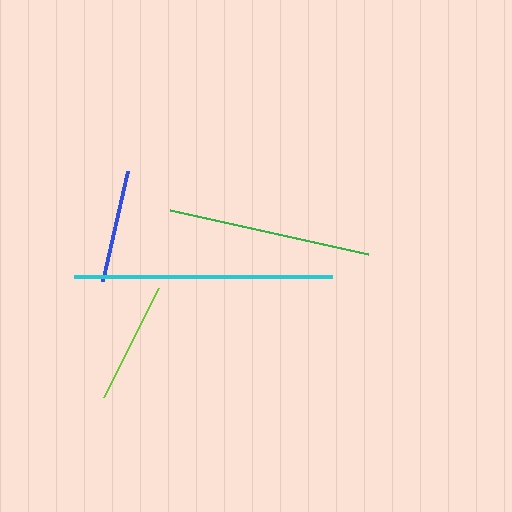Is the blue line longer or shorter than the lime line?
The lime line is longer than the blue line.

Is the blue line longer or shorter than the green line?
The green line is longer than the blue line.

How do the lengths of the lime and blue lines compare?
The lime and blue lines are approximately the same length.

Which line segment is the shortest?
The blue line is the shortest at approximately 113 pixels.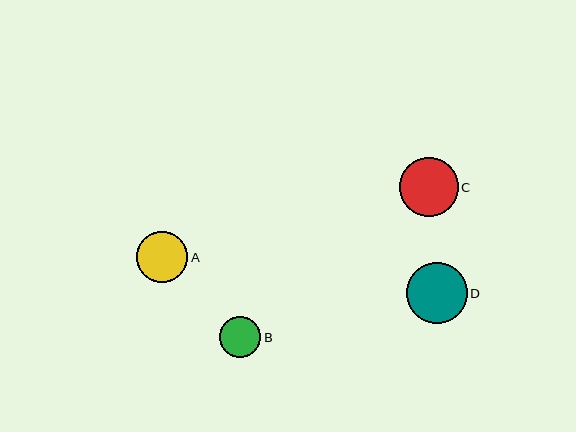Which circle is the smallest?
Circle B is the smallest with a size of approximately 41 pixels.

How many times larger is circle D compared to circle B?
Circle D is approximately 1.5 times the size of circle B.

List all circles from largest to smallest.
From largest to smallest: D, C, A, B.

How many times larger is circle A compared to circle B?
Circle A is approximately 1.2 times the size of circle B.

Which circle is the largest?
Circle D is the largest with a size of approximately 61 pixels.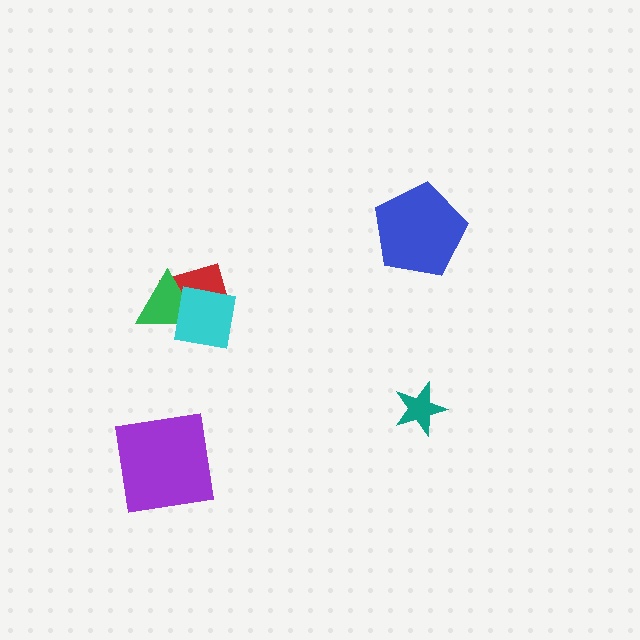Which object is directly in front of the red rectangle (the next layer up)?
The green triangle is directly in front of the red rectangle.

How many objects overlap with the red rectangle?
2 objects overlap with the red rectangle.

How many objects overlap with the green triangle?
2 objects overlap with the green triangle.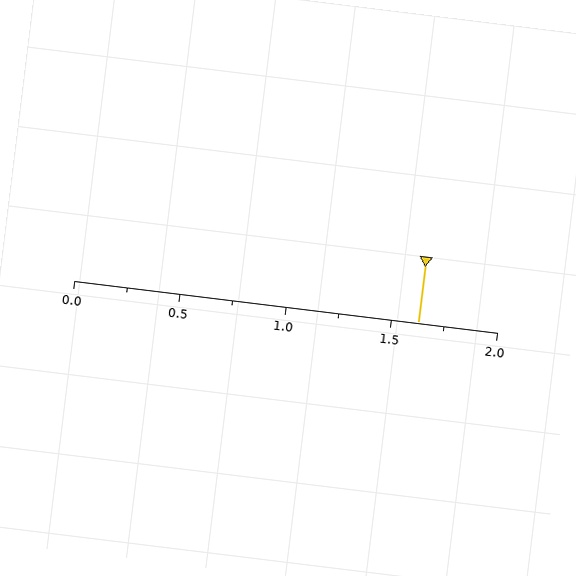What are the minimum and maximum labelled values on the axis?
The axis runs from 0.0 to 2.0.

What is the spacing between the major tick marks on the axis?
The major ticks are spaced 0.5 apart.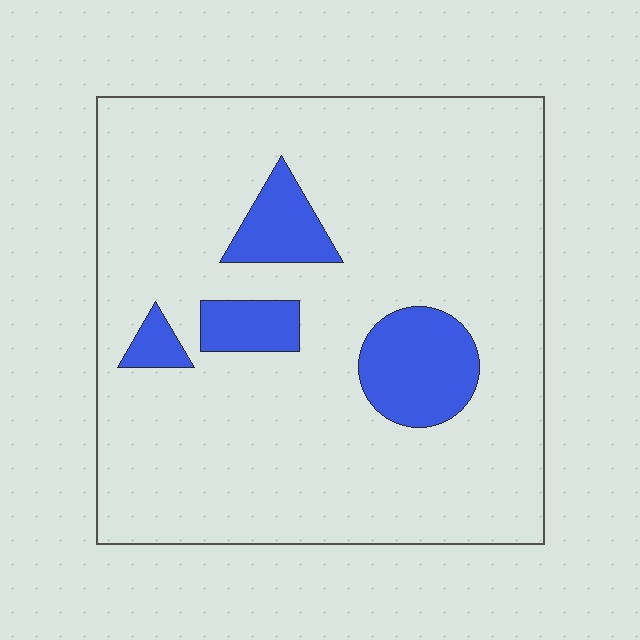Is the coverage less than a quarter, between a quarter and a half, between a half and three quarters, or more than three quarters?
Less than a quarter.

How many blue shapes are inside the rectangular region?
4.